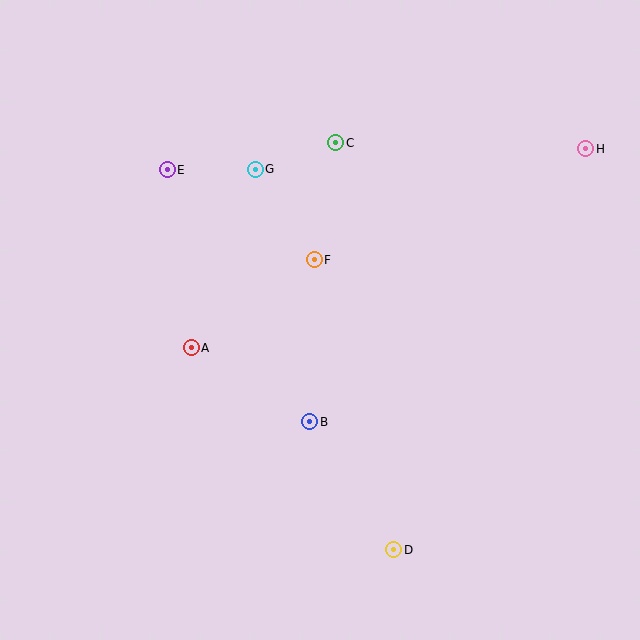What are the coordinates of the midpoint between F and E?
The midpoint between F and E is at (241, 215).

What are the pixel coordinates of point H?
Point H is at (586, 149).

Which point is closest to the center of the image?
Point F at (314, 260) is closest to the center.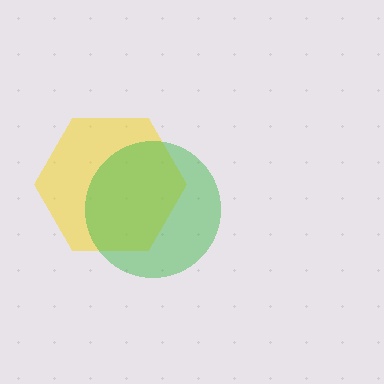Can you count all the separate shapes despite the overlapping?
Yes, there are 2 separate shapes.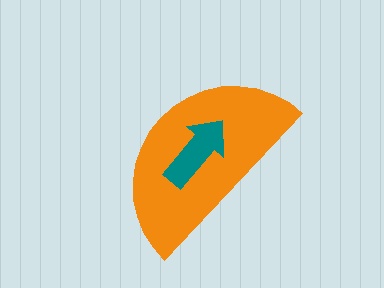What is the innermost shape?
The teal arrow.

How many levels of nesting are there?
2.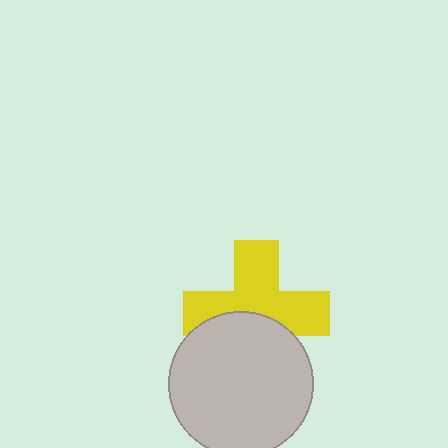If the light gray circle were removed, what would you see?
You would see the complete yellow cross.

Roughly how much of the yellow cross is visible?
About half of it is visible (roughly 62%).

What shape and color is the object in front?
The object in front is a light gray circle.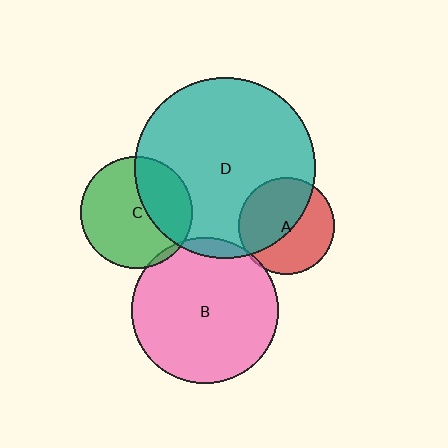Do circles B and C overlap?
Yes.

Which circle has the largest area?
Circle D (teal).